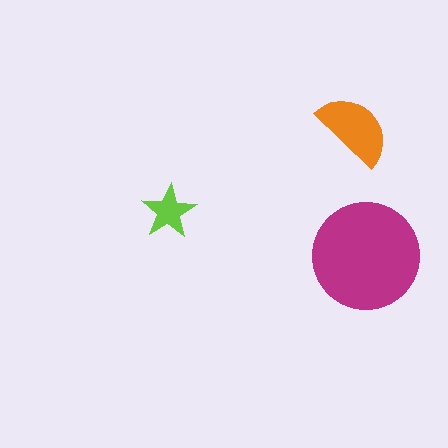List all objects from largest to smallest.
The magenta circle, the orange semicircle, the lime star.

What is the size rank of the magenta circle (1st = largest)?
1st.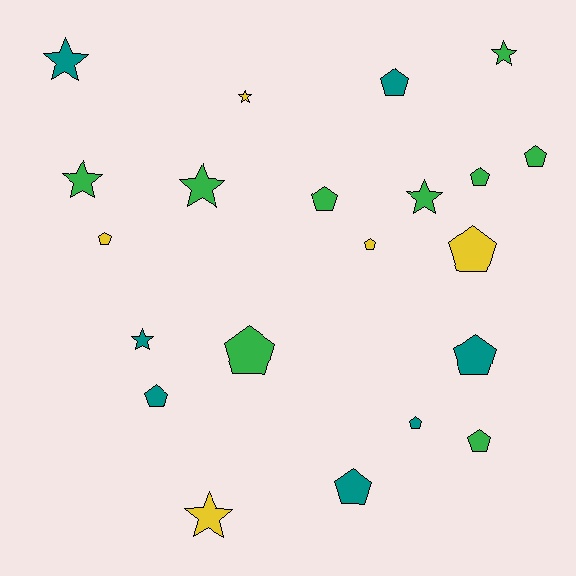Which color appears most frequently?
Green, with 9 objects.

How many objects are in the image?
There are 21 objects.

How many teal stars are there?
There are 2 teal stars.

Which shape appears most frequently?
Pentagon, with 13 objects.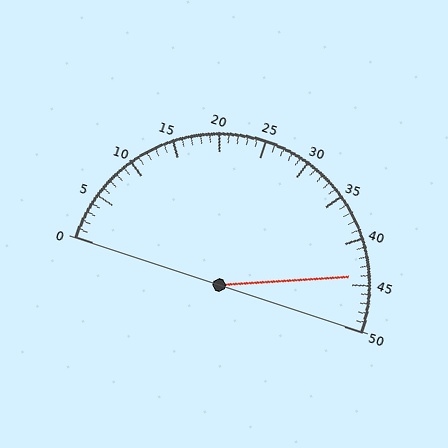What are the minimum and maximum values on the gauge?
The gauge ranges from 0 to 50.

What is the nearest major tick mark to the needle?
The nearest major tick mark is 45.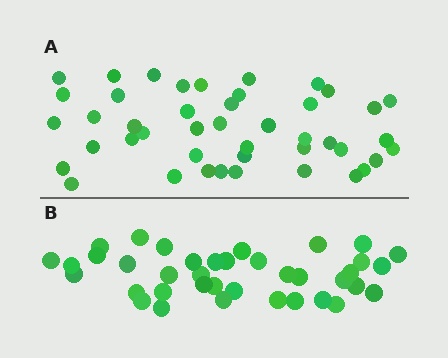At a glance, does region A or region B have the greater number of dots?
Region A (the top region) has more dots.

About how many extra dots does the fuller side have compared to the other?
Region A has about 6 more dots than region B.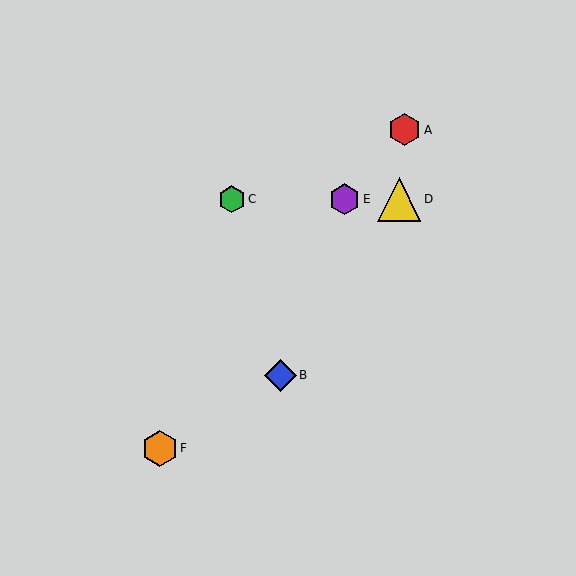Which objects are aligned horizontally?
Objects C, D, E are aligned horizontally.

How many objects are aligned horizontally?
3 objects (C, D, E) are aligned horizontally.